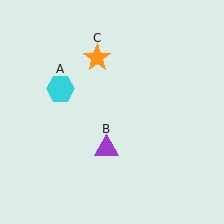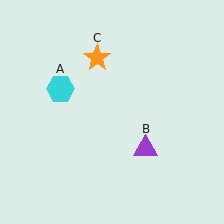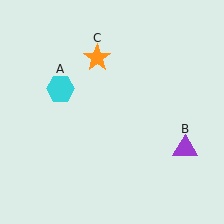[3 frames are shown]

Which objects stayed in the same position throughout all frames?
Cyan hexagon (object A) and orange star (object C) remained stationary.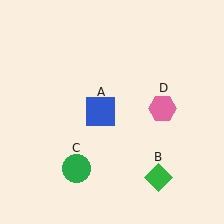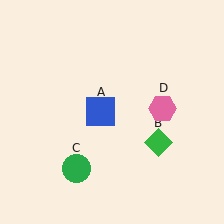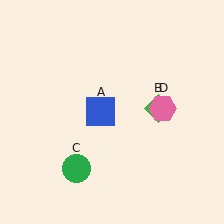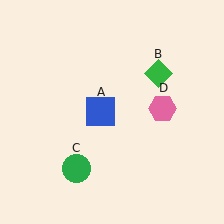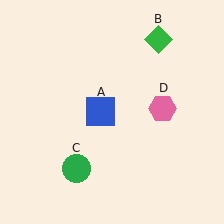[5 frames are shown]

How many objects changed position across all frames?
1 object changed position: green diamond (object B).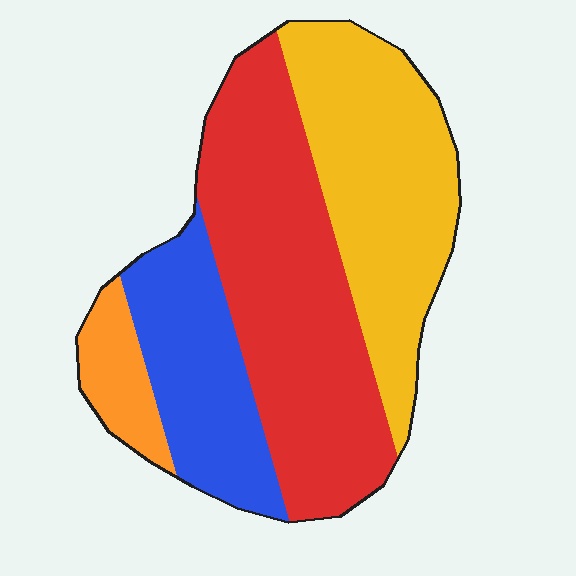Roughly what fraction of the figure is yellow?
Yellow covers 32% of the figure.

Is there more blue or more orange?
Blue.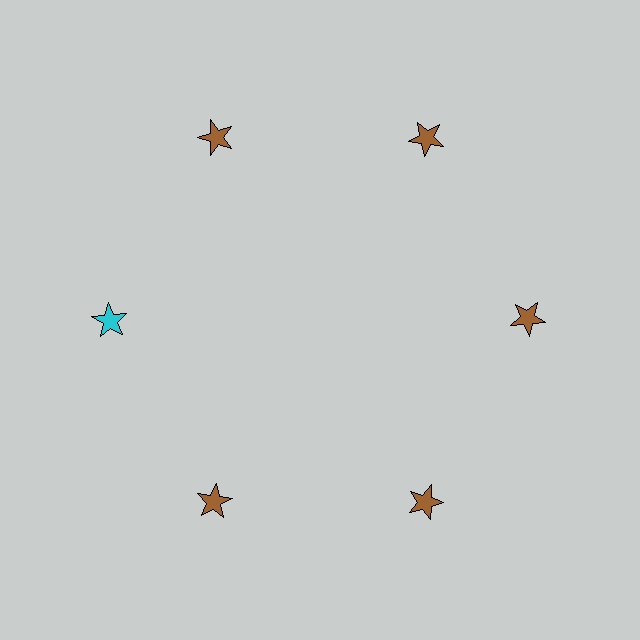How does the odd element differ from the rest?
It has a different color: cyan instead of brown.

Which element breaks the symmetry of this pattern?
The cyan star at roughly the 9 o'clock position breaks the symmetry. All other shapes are brown stars.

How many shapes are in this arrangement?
There are 6 shapes arranged in a ring pattern.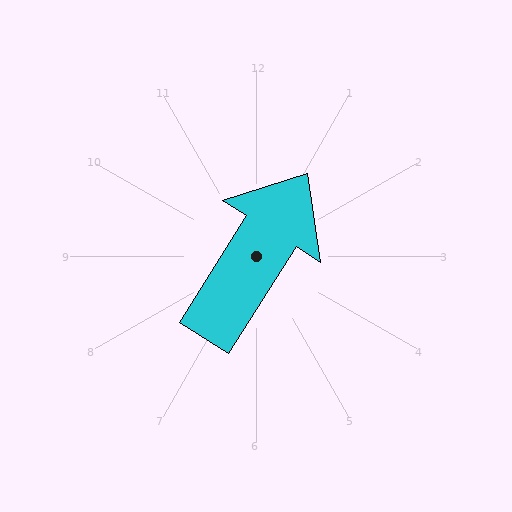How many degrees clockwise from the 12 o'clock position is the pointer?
Approximately 32 degrees.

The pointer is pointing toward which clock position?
Roughly 1 o'clock.